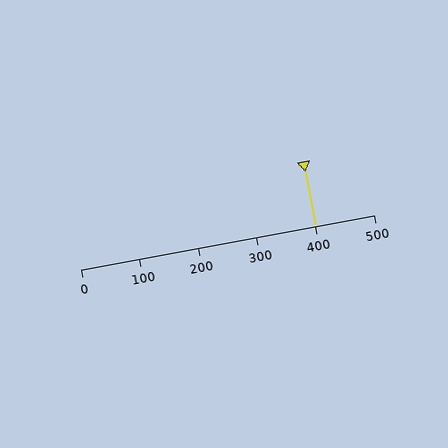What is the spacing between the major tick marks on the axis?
The major ticks are spaced 100 apart.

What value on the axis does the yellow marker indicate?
The marker indicates approximately 400.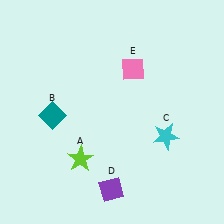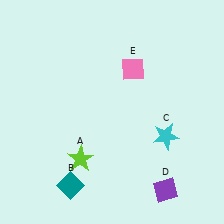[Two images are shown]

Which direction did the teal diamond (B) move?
The teal diamond (B) moved down.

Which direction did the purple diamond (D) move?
The purple diamond (D) moved right.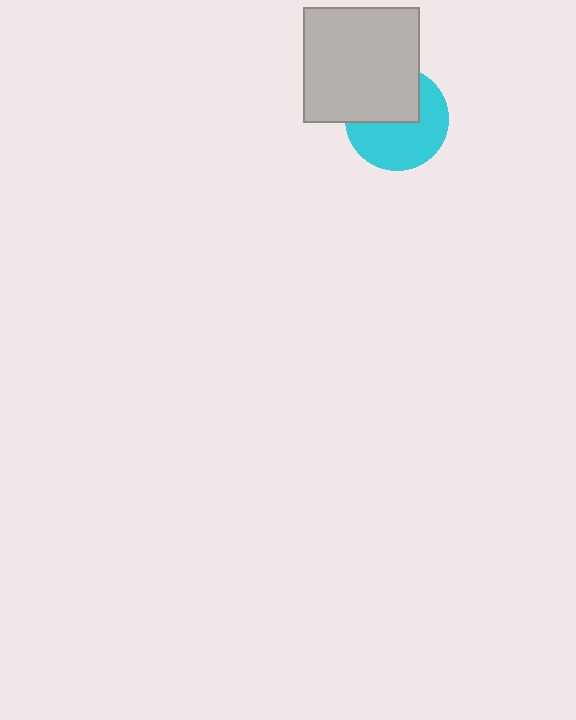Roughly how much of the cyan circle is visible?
About half of it is visible (roughly 58%).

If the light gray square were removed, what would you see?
You would see the complete cyan circle.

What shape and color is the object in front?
The object in front is a light gray square.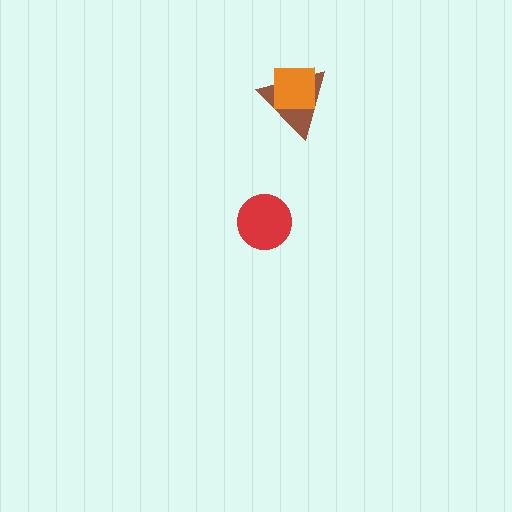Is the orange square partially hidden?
No, no other shape covers it.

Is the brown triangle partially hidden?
Yes, it is partially covered by another shape.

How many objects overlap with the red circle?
0 objects overlap with the red circle.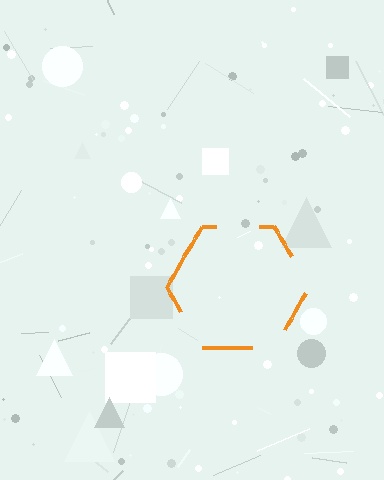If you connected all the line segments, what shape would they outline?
They would outline a hexagon.